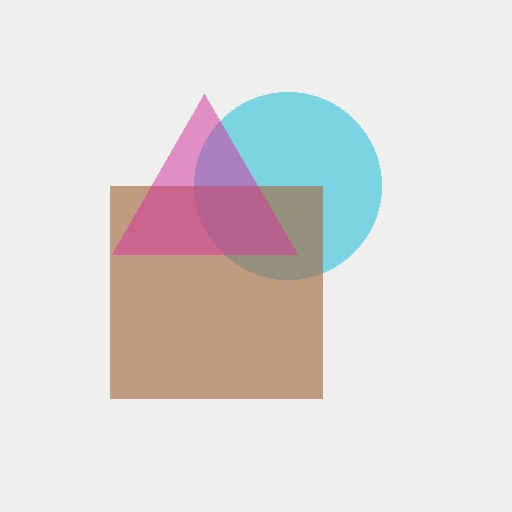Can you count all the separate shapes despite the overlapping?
Yes, there are 3 separate shapes.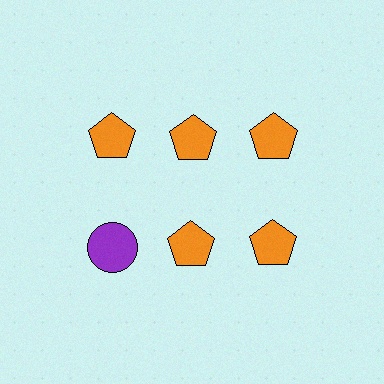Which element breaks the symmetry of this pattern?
The purple circle in the second row, leftmost column breaks the symmetry. All other shapes are orange pentagons.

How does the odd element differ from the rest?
It differs in both color (purple instead of orange) and shape (circle instead of pentagon).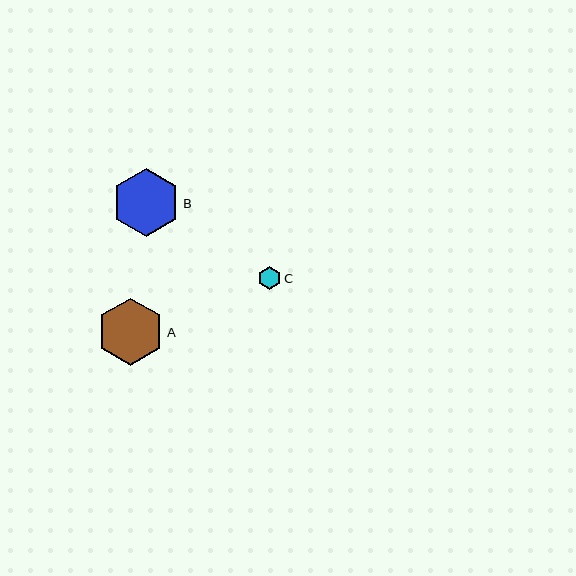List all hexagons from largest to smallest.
From largest to smallest: B, A, C.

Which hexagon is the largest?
Hexagon B is the largest with a size of approximately 68 pixels.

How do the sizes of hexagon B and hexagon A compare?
Hexagon B and hexagon A are approximately the same size.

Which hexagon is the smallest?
Hexagon C is the smallest with a size of approximately 23 pixels.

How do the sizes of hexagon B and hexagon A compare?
Hexagon B and hexagon A are approximately the same size.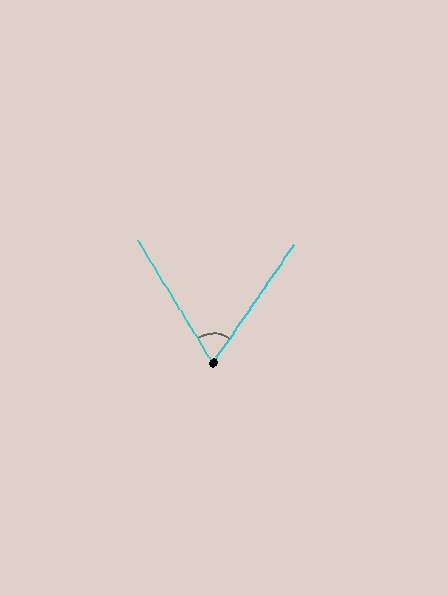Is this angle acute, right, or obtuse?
It is acute.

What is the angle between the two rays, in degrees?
Approximately 66 degrees.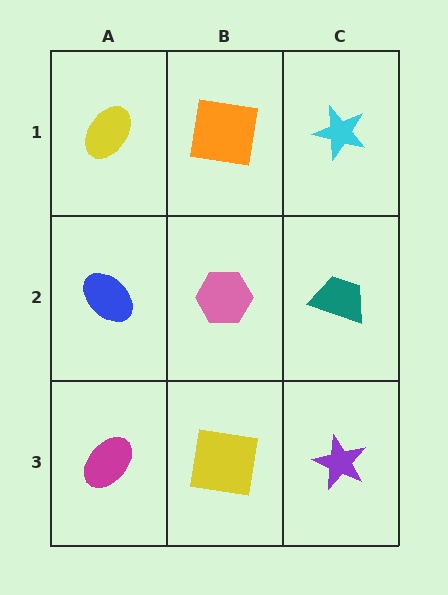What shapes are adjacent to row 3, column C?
A teal trapezoid (row 2, column C), a yellow square (row 3, column B).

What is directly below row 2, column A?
A magenta ellipse.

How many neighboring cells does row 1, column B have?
3.